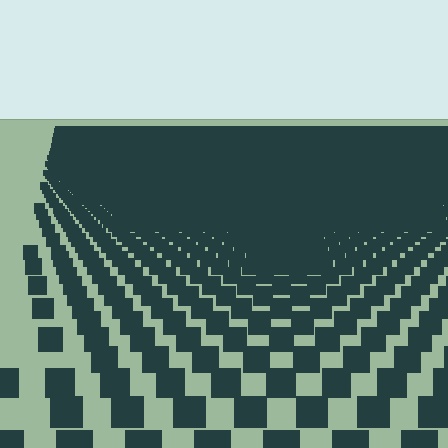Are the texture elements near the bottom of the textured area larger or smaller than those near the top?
Larger. Near the bottom, elements are closer to the viewer and appear at a bigger on-screen size.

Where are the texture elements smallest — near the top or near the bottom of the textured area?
Near the top.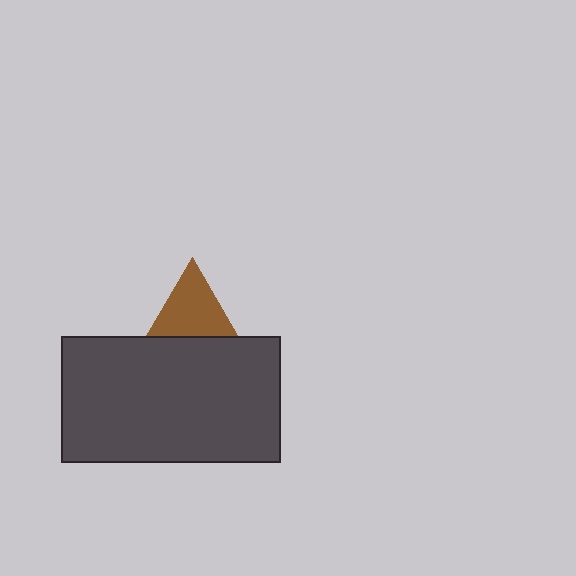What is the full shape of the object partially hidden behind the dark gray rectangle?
The partially hidden object is a brown triangle.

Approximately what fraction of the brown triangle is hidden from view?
Roughly 43% of the brown triangle is hidden behind the dark gray rectangle.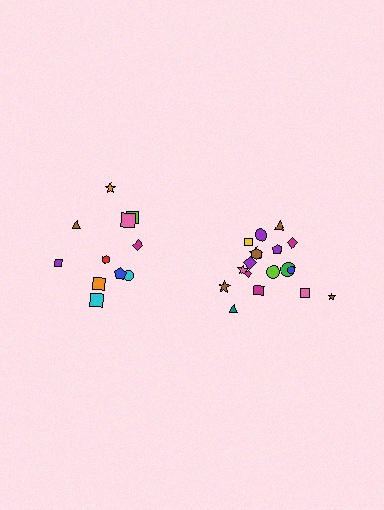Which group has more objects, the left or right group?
The right group.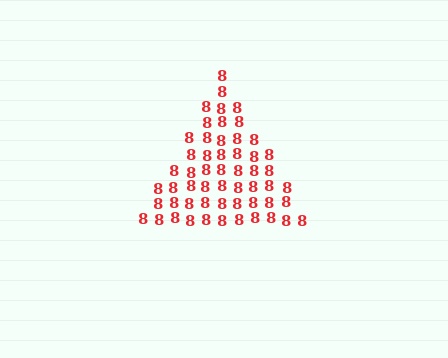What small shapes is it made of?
It is made of small digit 8's.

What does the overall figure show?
The overall figure shows a triangle.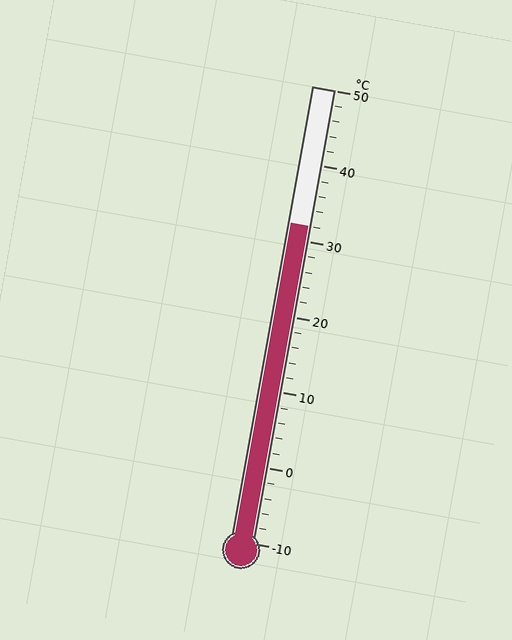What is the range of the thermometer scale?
The thermometer scale ranges from -10°C to 50°C.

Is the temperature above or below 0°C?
The temperature is above 0°C.